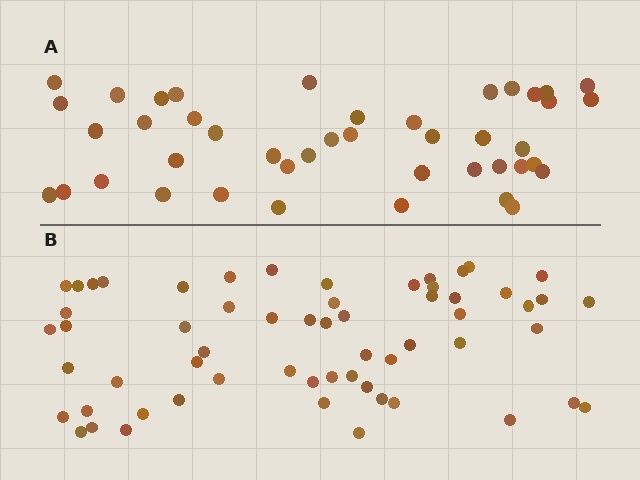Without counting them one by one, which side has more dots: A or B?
Region B (the bottom region) has more dots.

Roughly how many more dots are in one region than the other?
Region B has approximately 15 more dots than region A.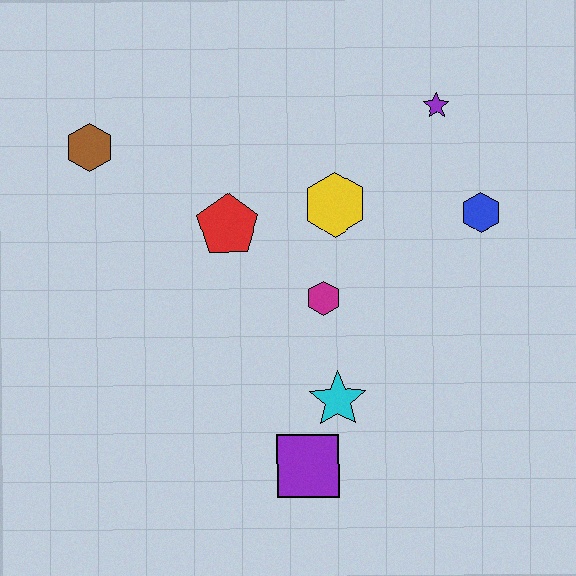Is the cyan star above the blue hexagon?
No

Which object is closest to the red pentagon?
The yellow hexagon is closest to the red pentagon.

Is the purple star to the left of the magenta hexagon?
No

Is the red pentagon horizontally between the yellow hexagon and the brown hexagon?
Yes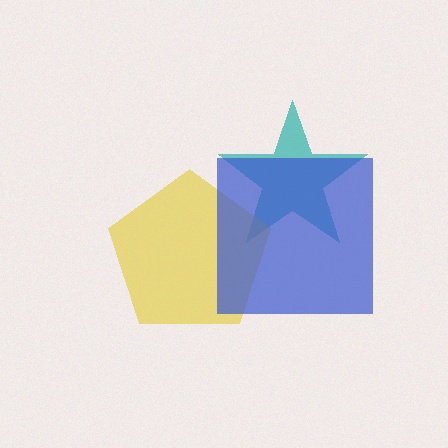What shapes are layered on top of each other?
The layered shapes are: a teal star, a yellow pentagon, a blue square.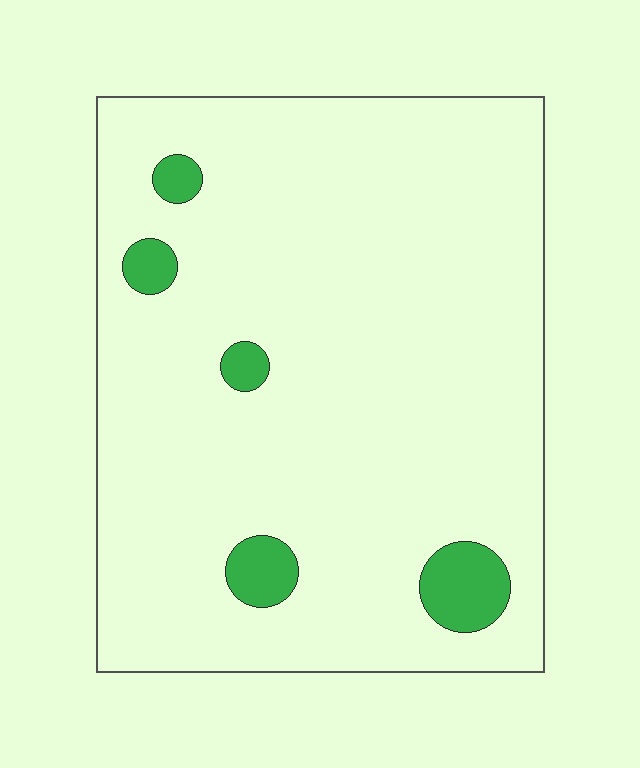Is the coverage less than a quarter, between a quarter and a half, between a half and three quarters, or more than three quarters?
Less than a quarter.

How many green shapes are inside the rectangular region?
5.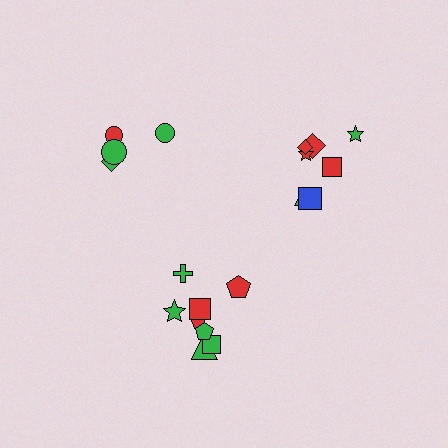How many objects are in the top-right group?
There are 8 objects.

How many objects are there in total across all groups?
There are 20 objects.